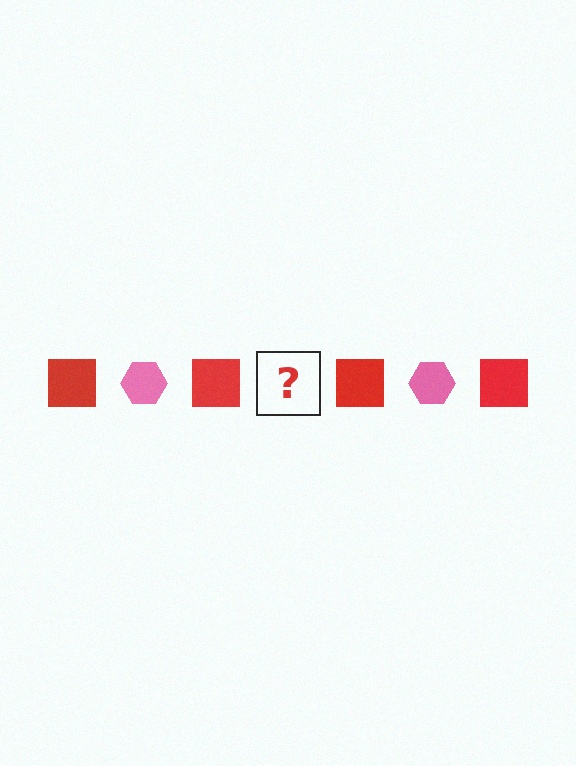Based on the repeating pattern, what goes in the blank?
The blank should be a pink hexagon.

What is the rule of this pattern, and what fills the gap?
The rule is that the pattern alternates between red square and pink hexagon. The gap should be filled with a pink hexagon.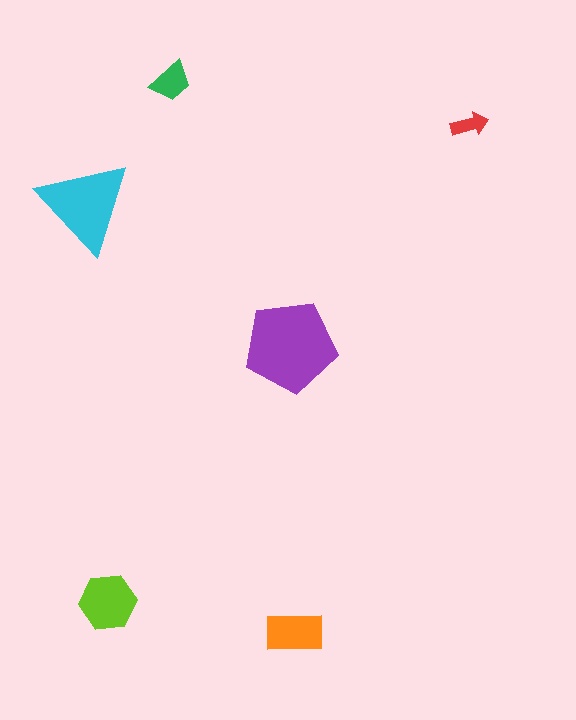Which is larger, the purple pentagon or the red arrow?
The purple pentagon.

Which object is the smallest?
The red arrow.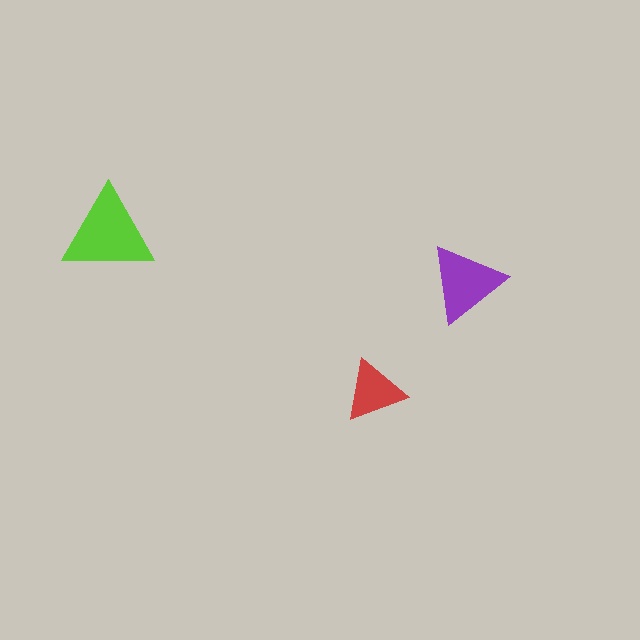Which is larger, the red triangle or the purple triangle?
The purple one.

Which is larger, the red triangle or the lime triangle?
The lime one.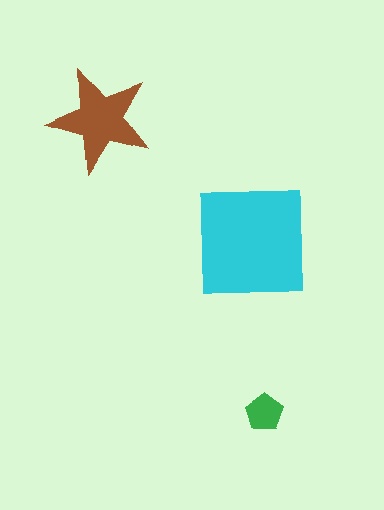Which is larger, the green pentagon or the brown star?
The brown star.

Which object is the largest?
The cyan square.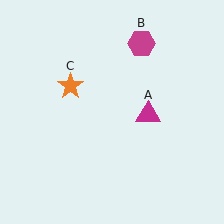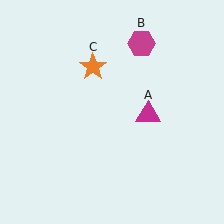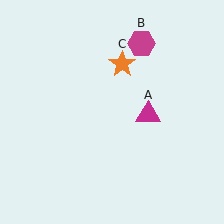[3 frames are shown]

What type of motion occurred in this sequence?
The orange star (object C) rotated clockwise around the center of the scene.